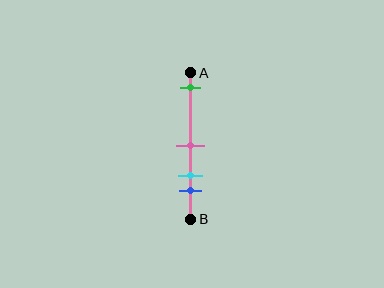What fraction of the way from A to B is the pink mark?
The pink mark is approximately 50% (0.5) of the way from A to B.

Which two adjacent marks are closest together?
The cyan and blue marks are the closest adjacent pair.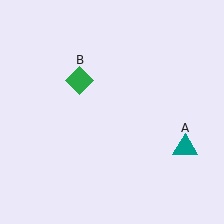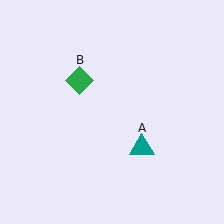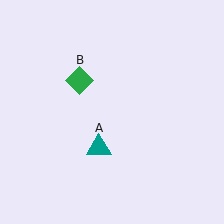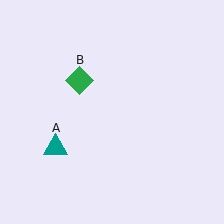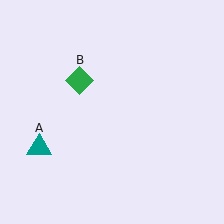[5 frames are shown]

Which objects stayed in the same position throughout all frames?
Green diamond (object B) remained stationary.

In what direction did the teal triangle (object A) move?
The teal triangle (object A) moved left.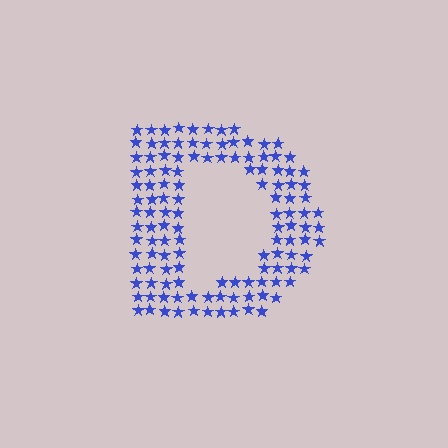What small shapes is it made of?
It is made of small stars.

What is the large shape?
The large shape is the letter D.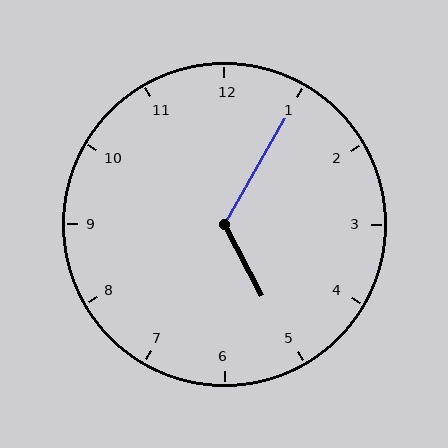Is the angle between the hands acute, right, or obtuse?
It is obtuse.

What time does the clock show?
5:05.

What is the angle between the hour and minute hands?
Approximately 122 degrees.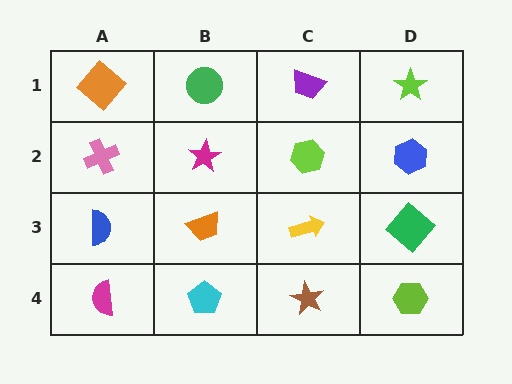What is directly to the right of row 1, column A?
A green circle.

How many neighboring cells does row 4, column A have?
2.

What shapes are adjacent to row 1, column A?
A pink cross (row 2, column A), a green circle (row 1, column B).